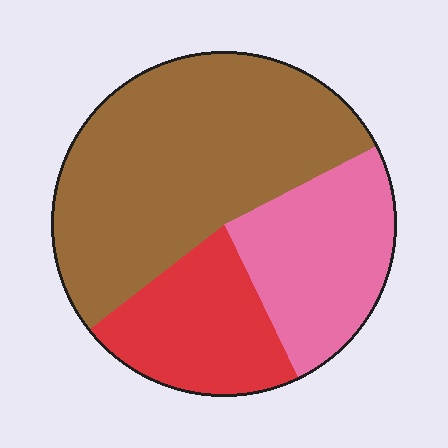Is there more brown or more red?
Brown.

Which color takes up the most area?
Brown, at roughly 55%.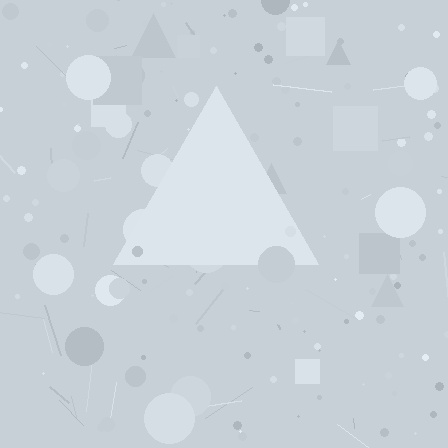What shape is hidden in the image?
A triangle is hidden in the image.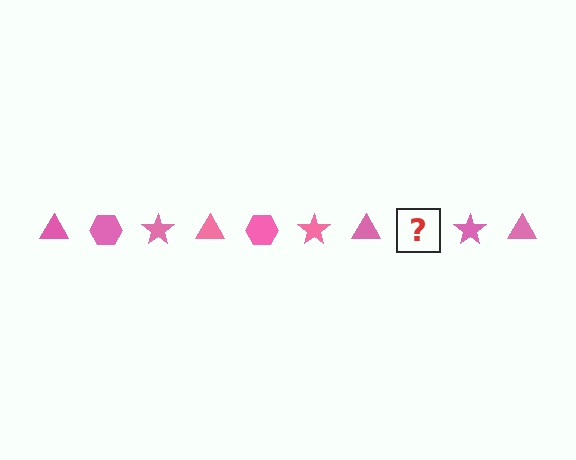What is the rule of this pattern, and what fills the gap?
The rule is that the pattern cycles through triangle, hexagon, star shapes in pink. The gap should be filled with a pink hexagon.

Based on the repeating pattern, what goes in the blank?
The blank should be a pink hexagon.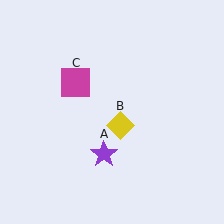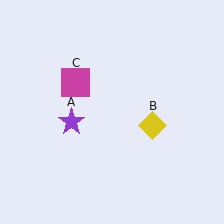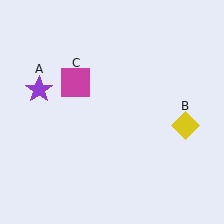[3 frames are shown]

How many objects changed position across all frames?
2 objects changed position: purple star (object A), yellow diamond (object B).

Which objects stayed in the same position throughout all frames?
Magenta square (object C) remained stationary.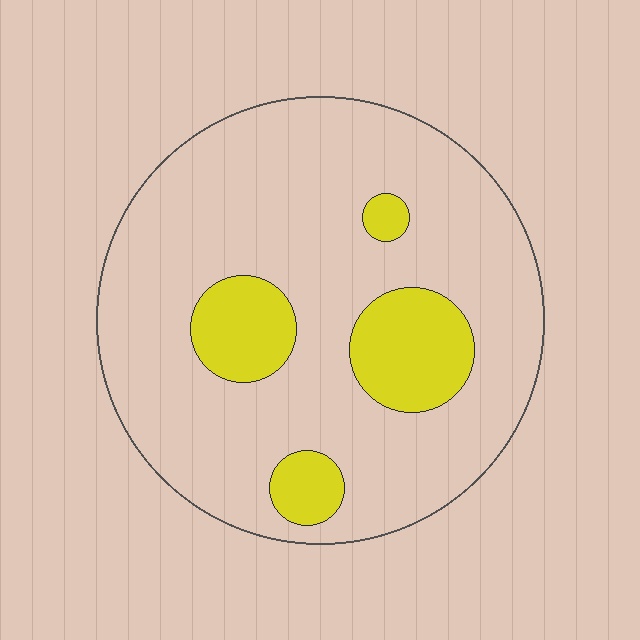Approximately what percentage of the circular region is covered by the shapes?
Approximately 20%.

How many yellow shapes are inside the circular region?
4.